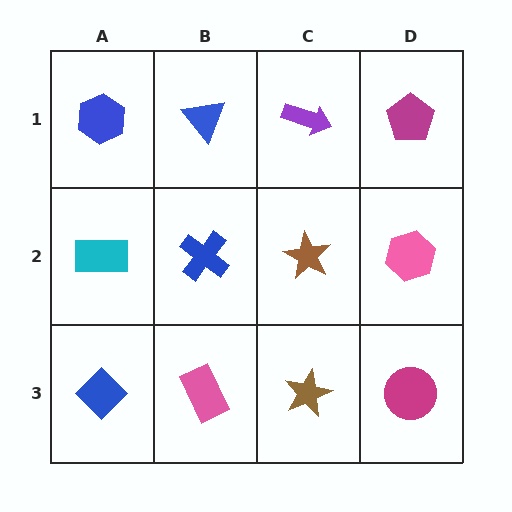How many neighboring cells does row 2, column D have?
3.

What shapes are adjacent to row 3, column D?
A pink hexagon (row 2, column D), a brown star (row 3, column C).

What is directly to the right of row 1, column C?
A magenta pentagon.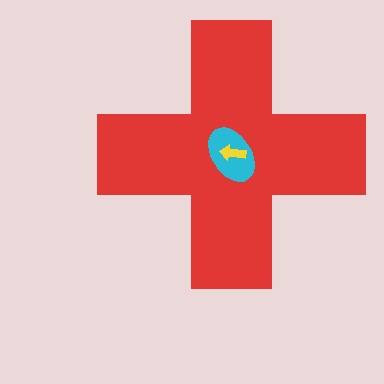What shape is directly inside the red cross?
The cyan ellipse.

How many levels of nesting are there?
3.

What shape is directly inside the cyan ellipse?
The yellow arrow.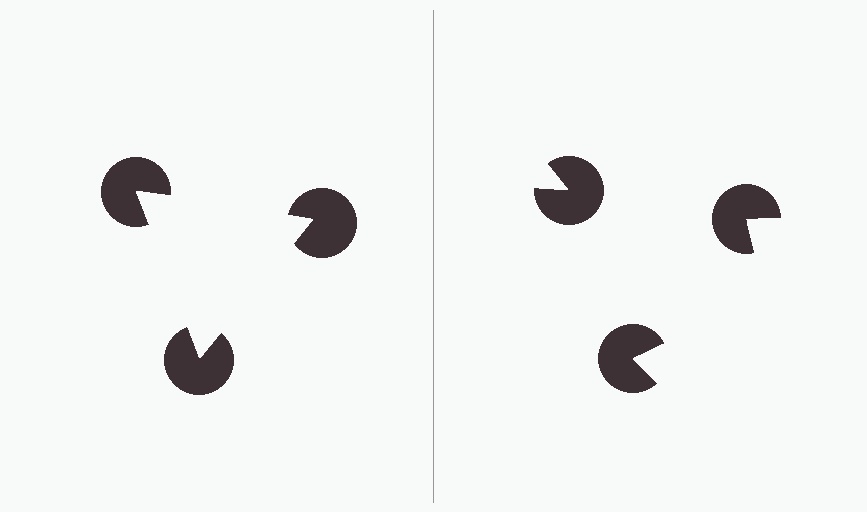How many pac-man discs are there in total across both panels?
6 — 3 on each side.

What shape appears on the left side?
An illusory triangle.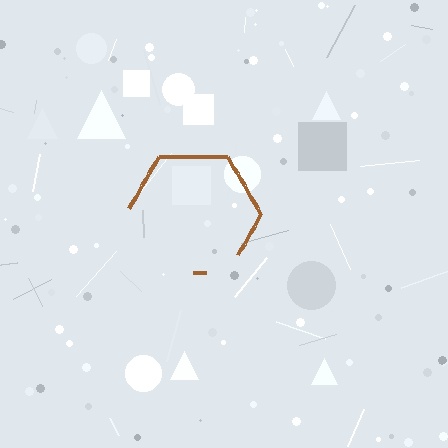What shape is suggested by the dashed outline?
The dashed outline suggests a hexagon.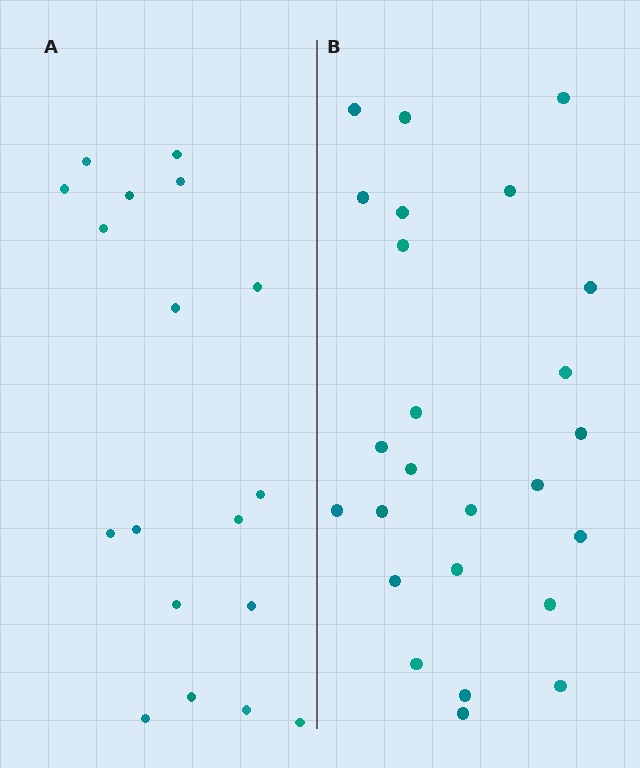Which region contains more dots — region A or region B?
Region B (the right region) has more dots.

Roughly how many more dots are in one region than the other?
Region B has roughly 8 or so more dots than region A.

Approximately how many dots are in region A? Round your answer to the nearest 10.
About 20 dots. (The exact count is 18, which rounds to 20.)